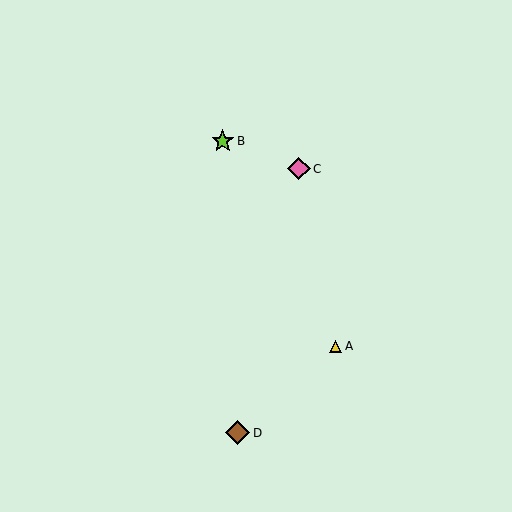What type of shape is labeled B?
Shape B is a lime star.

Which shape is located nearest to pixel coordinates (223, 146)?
The lime star (labeled B) at (223, 141) is nearest to that location.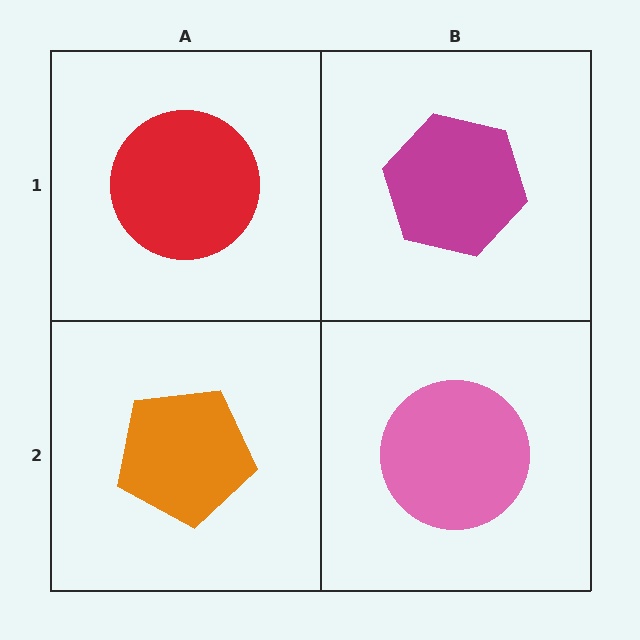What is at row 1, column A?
A red circle.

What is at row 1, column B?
A magenta hexagon.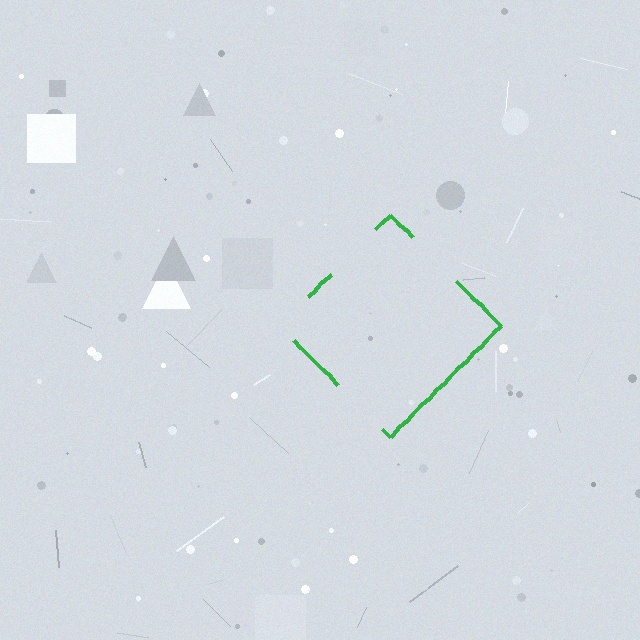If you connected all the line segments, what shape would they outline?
They would outline a diamond.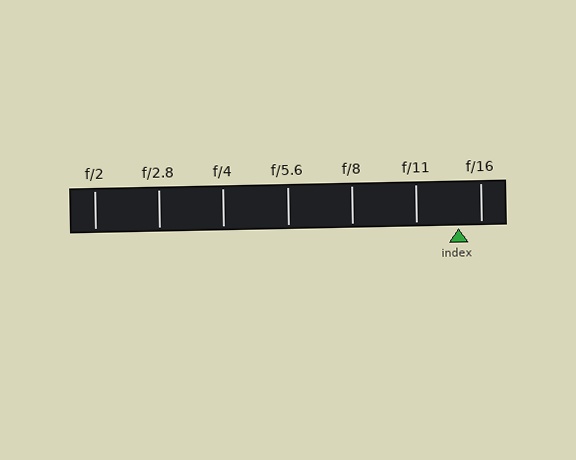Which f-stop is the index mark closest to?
The index mark is closest to f/16.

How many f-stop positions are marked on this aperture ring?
There are 7 f-stop positions marked.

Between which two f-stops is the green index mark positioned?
The index mark is between f/11 and f/16.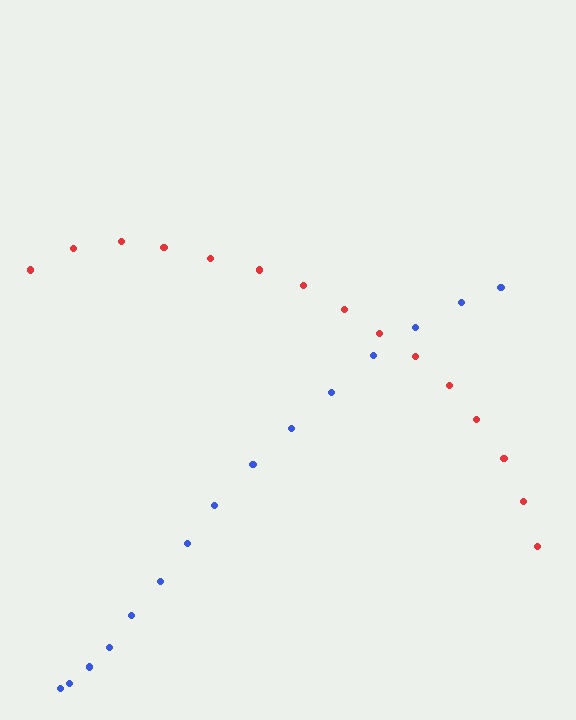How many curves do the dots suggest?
There are 2 distinct paths.